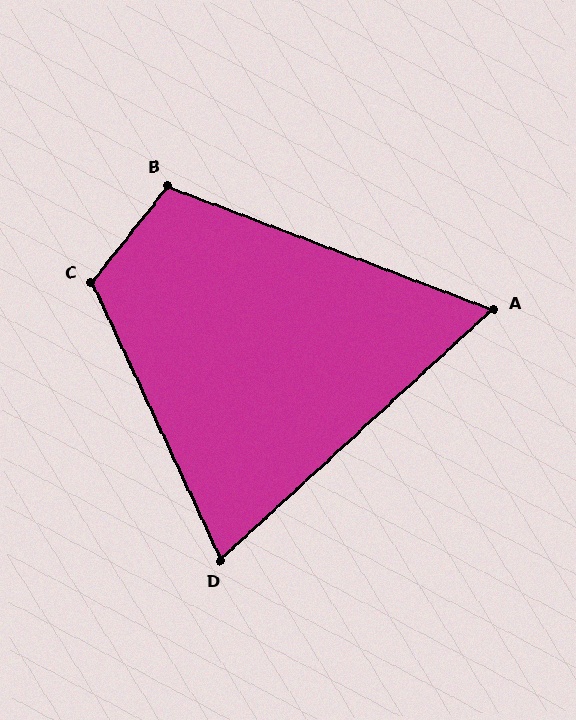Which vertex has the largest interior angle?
C, at approximately 117 degrees.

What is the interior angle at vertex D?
Approximately 72 degrees (acute).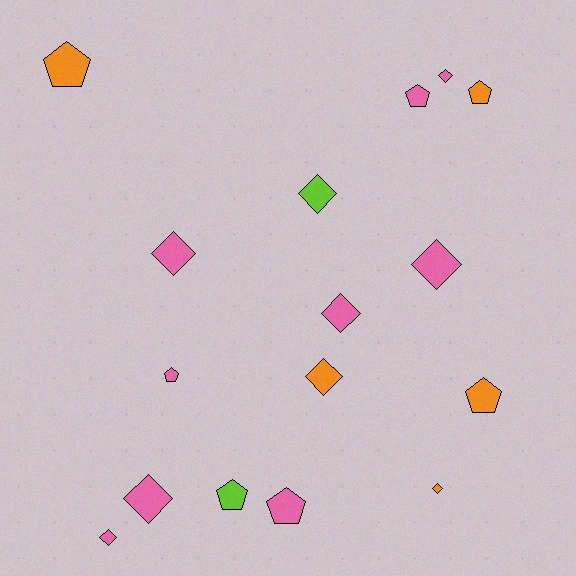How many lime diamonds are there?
There is 1 lime diamond.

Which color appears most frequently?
Pink, with 9 objects.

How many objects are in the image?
There are 16 objects.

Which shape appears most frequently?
Diamond, with 9 objects.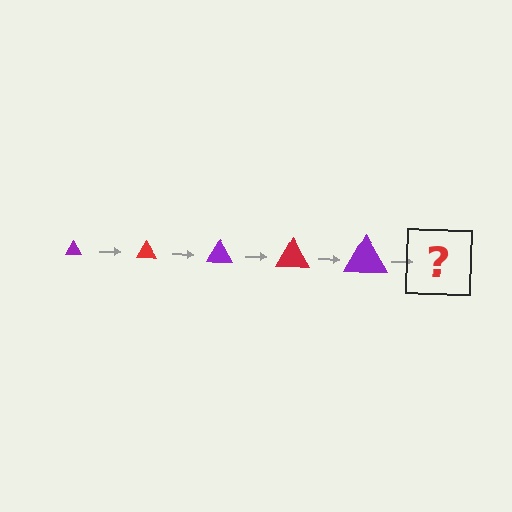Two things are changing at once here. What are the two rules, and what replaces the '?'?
The two rules are that the triangle grows larger each step and the color cycles through purple and red. The '?' should be a red triangle, larger than the previous one.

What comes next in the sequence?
The next element should be a red triangle, larger than the previous one.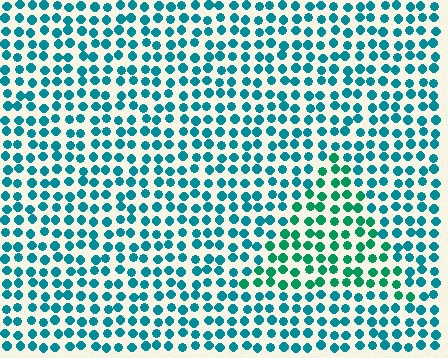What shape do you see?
I see a triangle.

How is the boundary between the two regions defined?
The boundary is defined purely by a slight shift in hue (about 28 degrees). Spacing, size, and orientation are identical on both sides.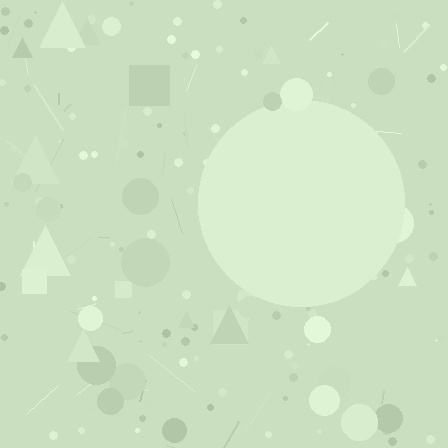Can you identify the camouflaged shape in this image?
The camouflaged shape is a circle.